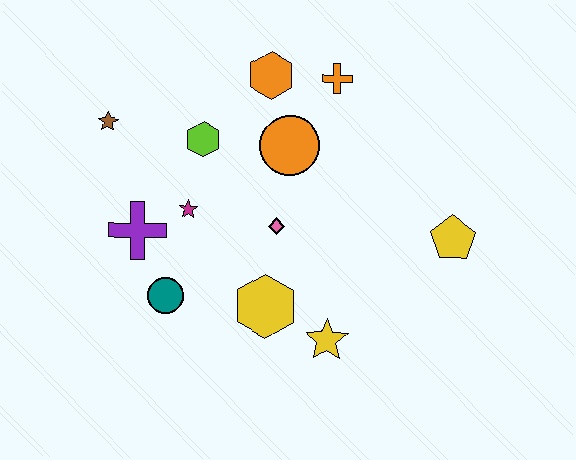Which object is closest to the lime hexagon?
The magenta star is closest to the lime hexagon.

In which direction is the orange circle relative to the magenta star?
The orange circle is to the right of the magenta star.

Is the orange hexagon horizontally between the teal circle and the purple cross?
No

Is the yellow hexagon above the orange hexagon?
No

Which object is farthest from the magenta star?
The yellow pentagon is farthest from the magenta star.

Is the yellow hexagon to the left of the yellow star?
Yes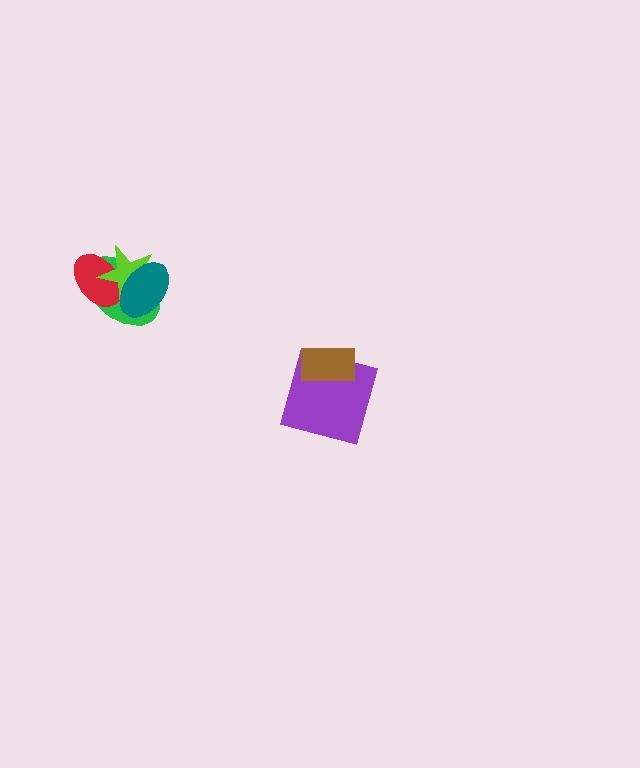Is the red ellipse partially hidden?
Yes, it is partially covered by another shape.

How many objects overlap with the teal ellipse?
3 objects overlap with the teal ellipse.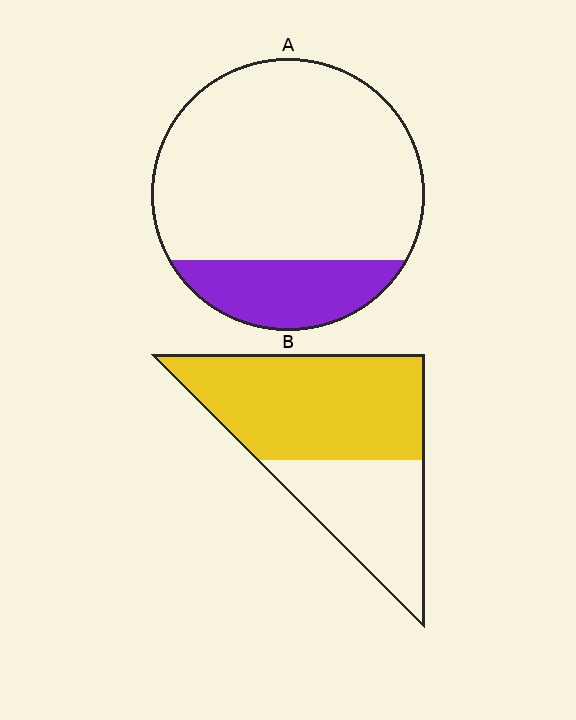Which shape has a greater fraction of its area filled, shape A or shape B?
Shape B.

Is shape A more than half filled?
No.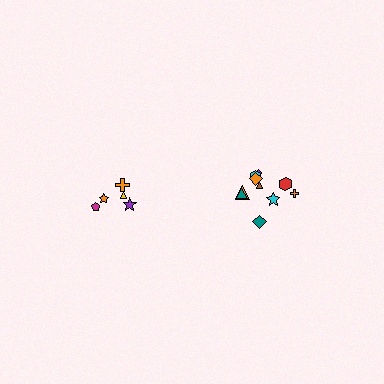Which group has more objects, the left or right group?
The right group.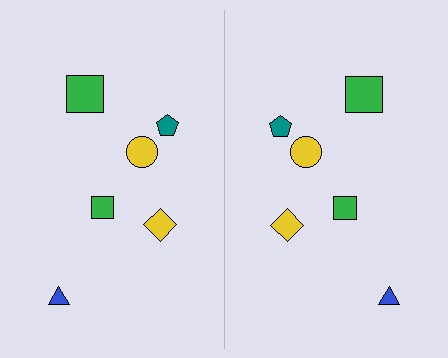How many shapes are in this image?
There are 12 shapes in this image.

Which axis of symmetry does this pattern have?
The pattern has a vertical axis of symmetry running through the center of the image.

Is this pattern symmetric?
Yes, this pattern has bilateral (reflection) symmetry.